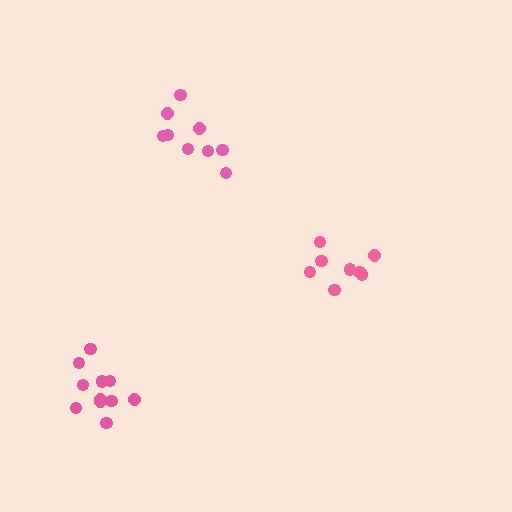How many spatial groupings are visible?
There are 3 spatial groupings.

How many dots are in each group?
Group 1: 8 dots, Group 2: 9 dots, Group 3: 11 dots (28 total).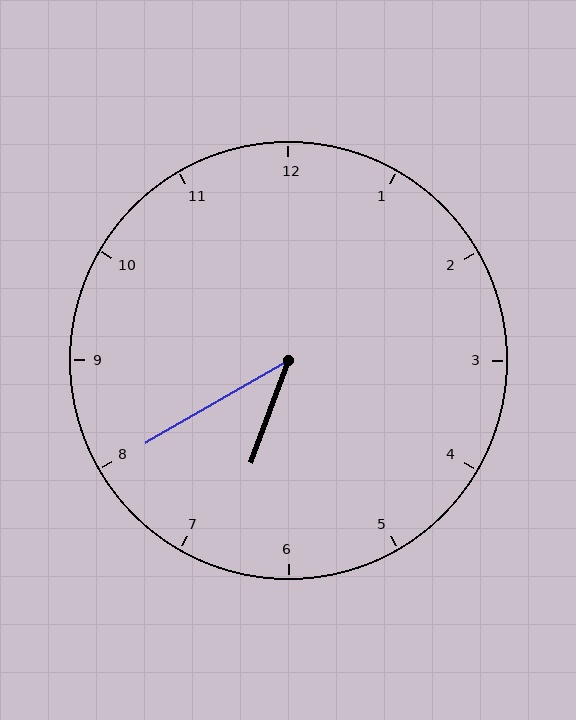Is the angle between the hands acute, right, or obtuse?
It is acute.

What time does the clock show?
6:40.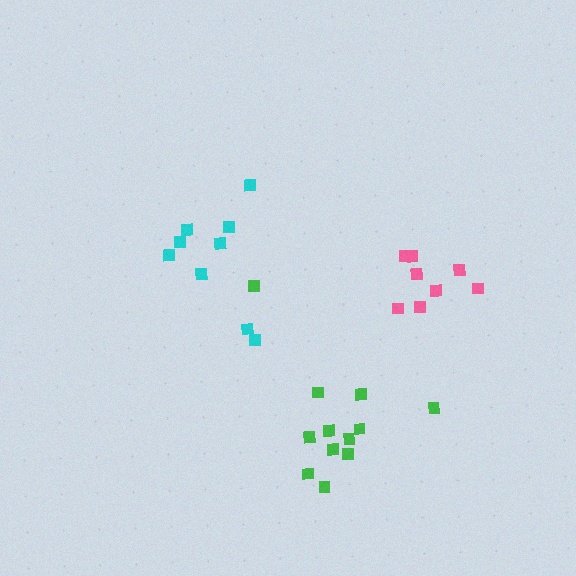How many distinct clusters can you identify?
There are 3 distinct clusters.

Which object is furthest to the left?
The cyan cluster is leftmost.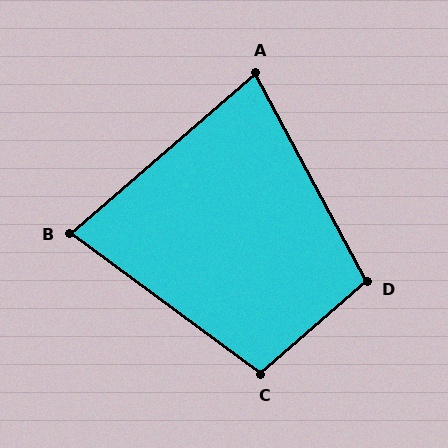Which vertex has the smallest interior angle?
A, at approximately 77 degrees.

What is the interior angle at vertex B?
Approximately 77 degrees (acute).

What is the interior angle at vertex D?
Approximately 103 degrees (obtuse).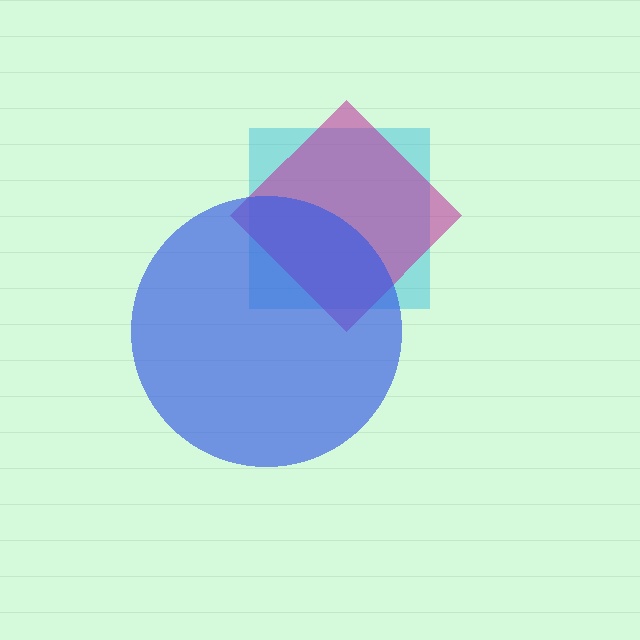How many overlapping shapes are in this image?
There are 3 overlapping shapes in the image.